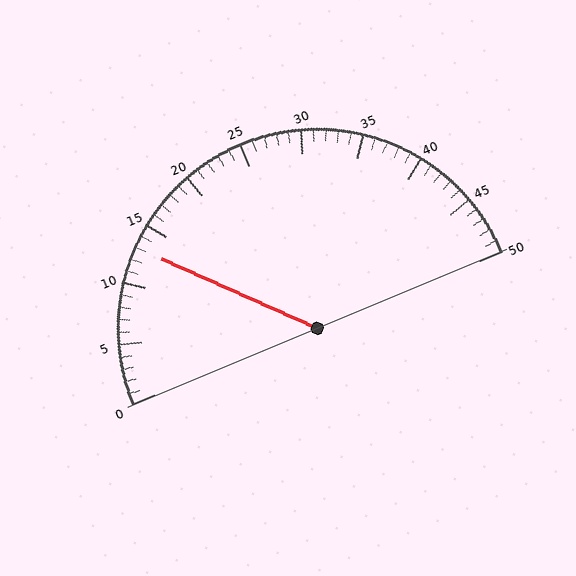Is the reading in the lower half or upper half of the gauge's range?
The reading is in the lower half of the range (0 to 50).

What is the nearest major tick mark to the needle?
The nearest major tick mark is 15.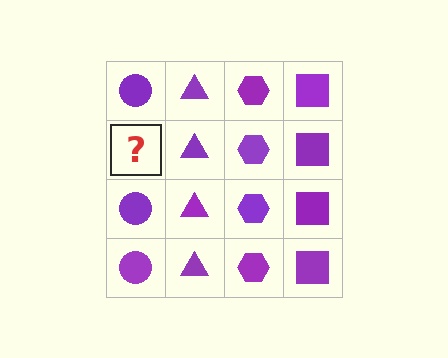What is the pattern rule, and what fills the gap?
The rule is that each column has a consistent shape. The gap should be filled with a purple circle.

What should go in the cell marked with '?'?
The missing cell should contain a purple circle.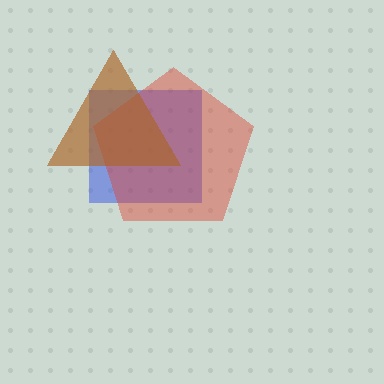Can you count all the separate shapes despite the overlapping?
Yes, there are 3 separate shapes.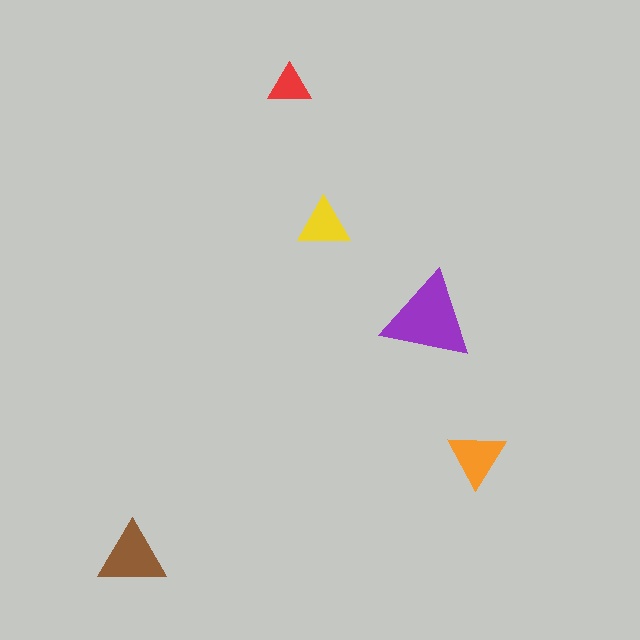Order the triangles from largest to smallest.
the purple one, the brown one, the orange one, the yellow one, the red one.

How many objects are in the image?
There are 5 objects in the image.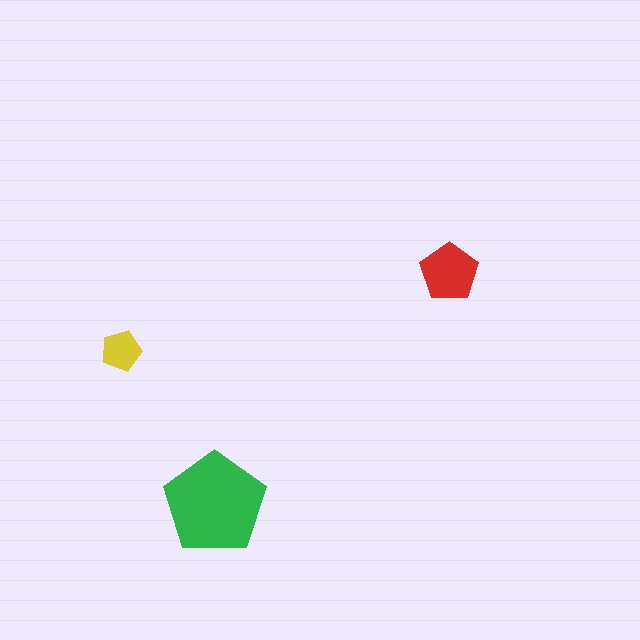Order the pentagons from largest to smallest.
the green one, the red one, the yellow one.